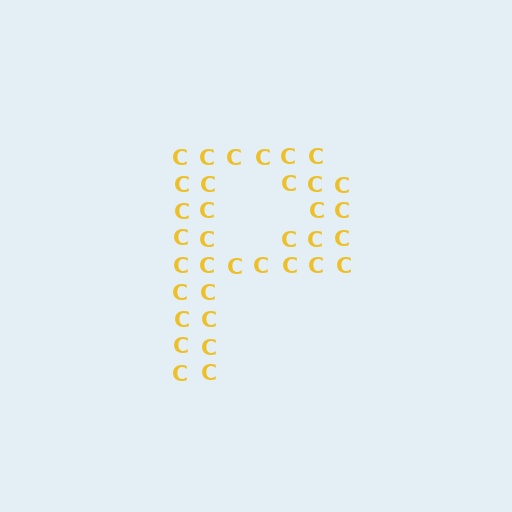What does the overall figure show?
The overall figure shows the letter P.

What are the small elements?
The small elements are letter C's.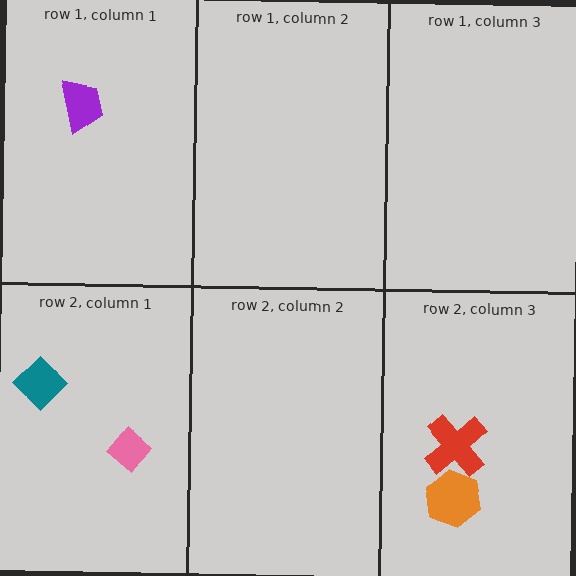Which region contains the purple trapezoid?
The row 1, column 1 region.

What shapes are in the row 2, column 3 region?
The orange hexagon, the red cross.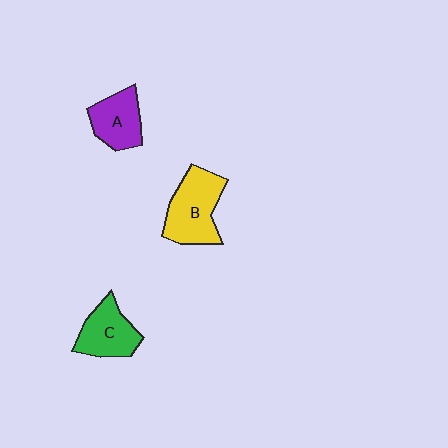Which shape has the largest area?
Shape B (yellow).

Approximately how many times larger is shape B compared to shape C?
Approximately 1.3 times.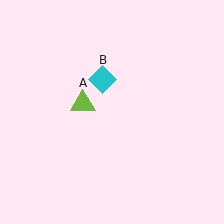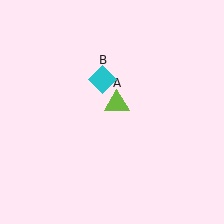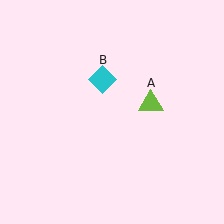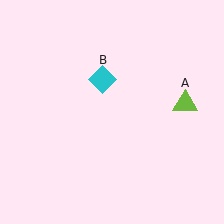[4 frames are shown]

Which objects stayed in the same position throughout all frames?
Cyan diamond (object B) remained stationary.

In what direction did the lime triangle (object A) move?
The lime triangle (object A) moved right.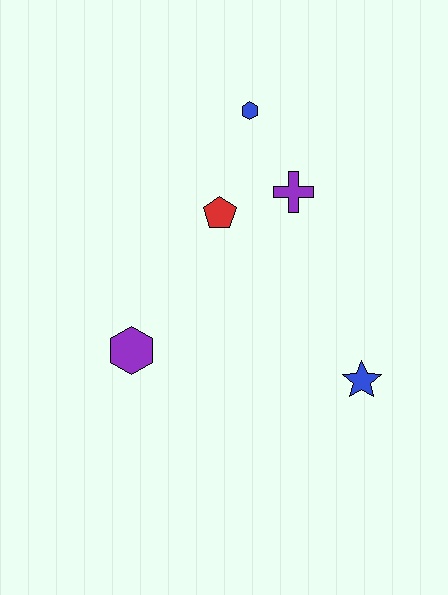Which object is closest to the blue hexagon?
The purple cross is closest to the blue hexagon.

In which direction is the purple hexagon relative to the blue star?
The purple hexagon is to the left of the blue star.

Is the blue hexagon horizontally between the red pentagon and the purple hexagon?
No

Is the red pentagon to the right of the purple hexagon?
Yes